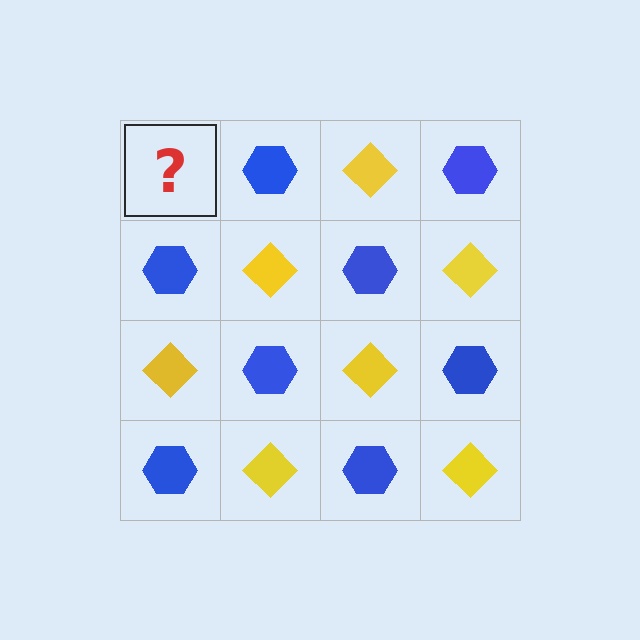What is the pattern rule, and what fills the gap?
The rule is that it alternates yellow diamond and blue hexagon in a checkerboard pattern. The gap should be filled with a yellow diamond.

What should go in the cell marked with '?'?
The missing cell should contain a yellow diamond.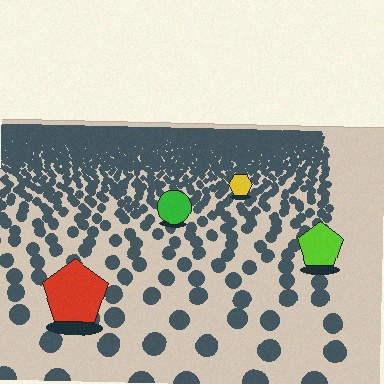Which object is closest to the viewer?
The red pentagon is closest. The texture marks near it are larger and more spread out.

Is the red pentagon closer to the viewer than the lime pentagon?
Yes. The red pentagon is closer — you can tell from the texture gradient: the ground texture is coarser near it.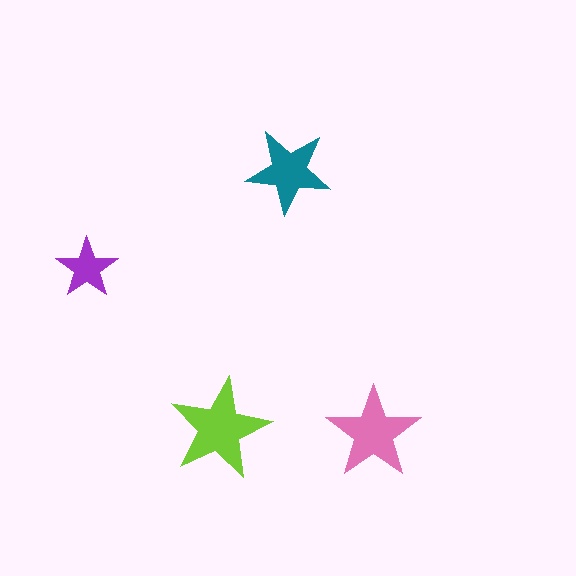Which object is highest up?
The teal star is topmost.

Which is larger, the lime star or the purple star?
The lime one.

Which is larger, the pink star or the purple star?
The pink one.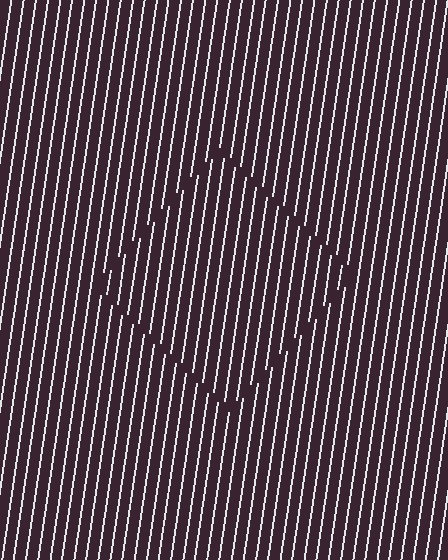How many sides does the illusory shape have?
4 sides — the line-ends trace a square.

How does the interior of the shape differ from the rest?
The interior of the shape contains the same grating, shifted by half a period — the contour is defined by the phase discontinuity where line-ends from the inner and outer gratings abut.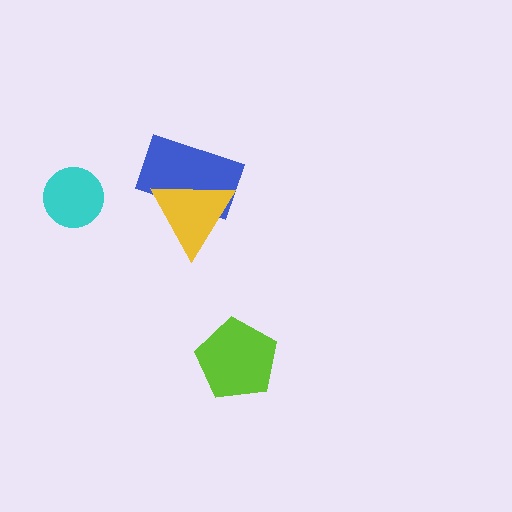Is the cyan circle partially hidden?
No, no other shape covers it.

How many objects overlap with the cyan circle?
0 objects overlap with the cyan circle.